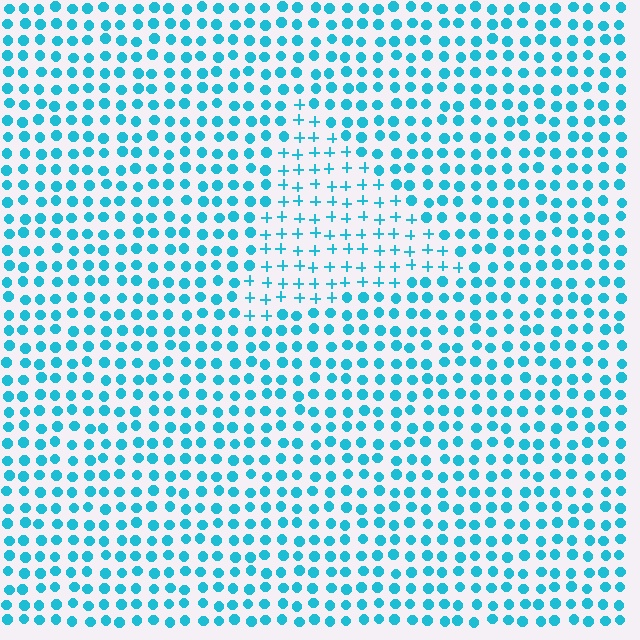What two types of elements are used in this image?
The image uses plus signs inside the triangle region and circles outside it.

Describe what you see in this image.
The image is filled with small cyan elements arranged in a uniform grid. A triangle-shaped region contains plus signs, while the surrounding area contains circles. The boundary is defined purely by the change in element shape.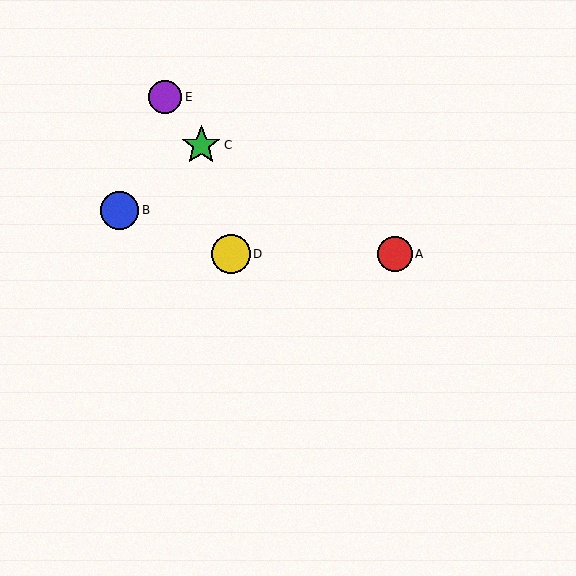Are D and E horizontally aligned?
No, D is at y≈254 and E is at y≈97.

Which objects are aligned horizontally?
Objects A, D are aligned horizontally.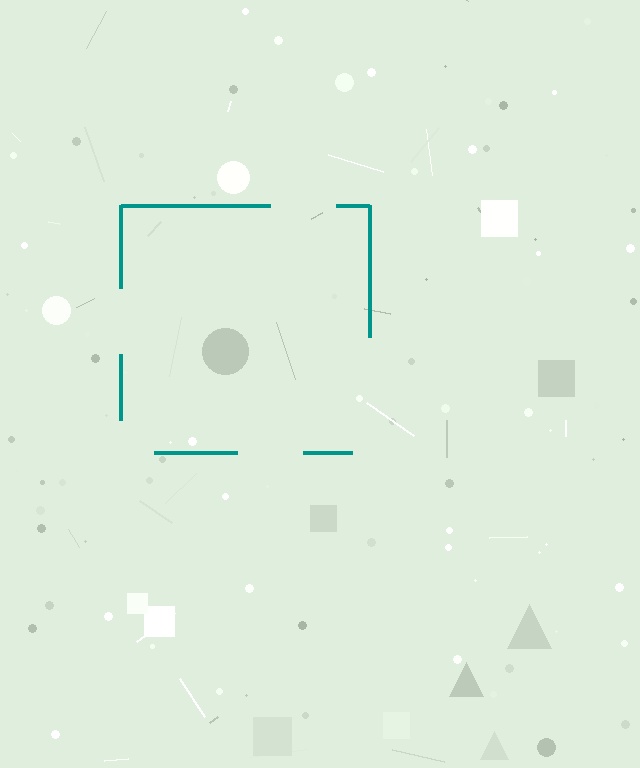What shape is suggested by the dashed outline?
The dashed outline suggests a square.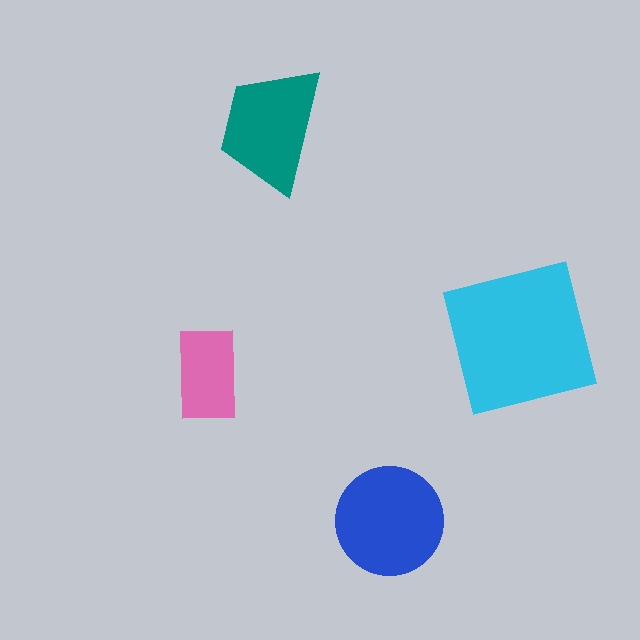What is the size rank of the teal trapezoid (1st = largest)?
3rd.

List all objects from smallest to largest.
The pink rectangle, the teal trapezoid, the blue circle, the cyan square.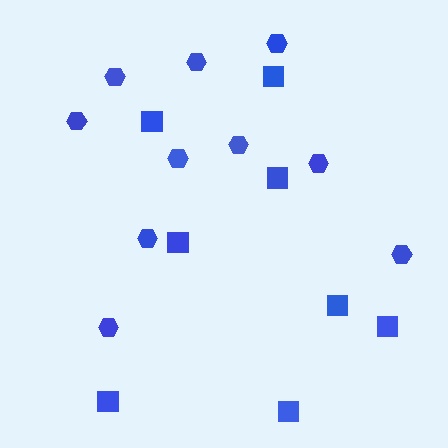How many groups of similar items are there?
There are 2 groups: one group of squares (8) and one group of hexagons (10).